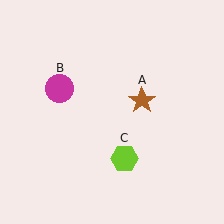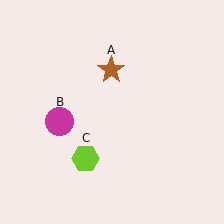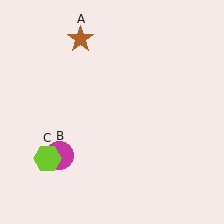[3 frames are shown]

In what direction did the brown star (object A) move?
The brown star (object A) moved up and to the left.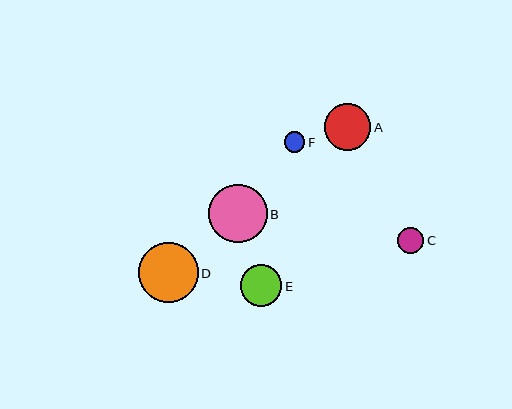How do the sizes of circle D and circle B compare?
Circle D and circle B are approximately the same size.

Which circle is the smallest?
Circle F is the smallest with a size of approximately 21 pixels.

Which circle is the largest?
Circle D is the largest with a size of approximately 59 pixels.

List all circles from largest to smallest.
From largest to smallest: D, B, A, E, C, F.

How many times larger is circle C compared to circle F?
Circle C is approximately 1.3 times the size of circle F.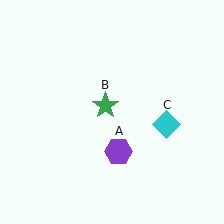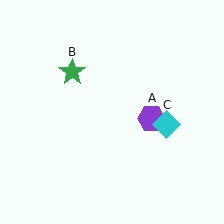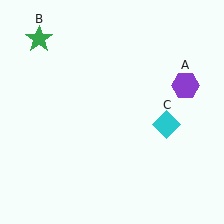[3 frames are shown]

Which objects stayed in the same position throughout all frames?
Cyan diamond (object C) remained stationary.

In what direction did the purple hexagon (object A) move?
The purple hexagon (object A) moved up and to the right.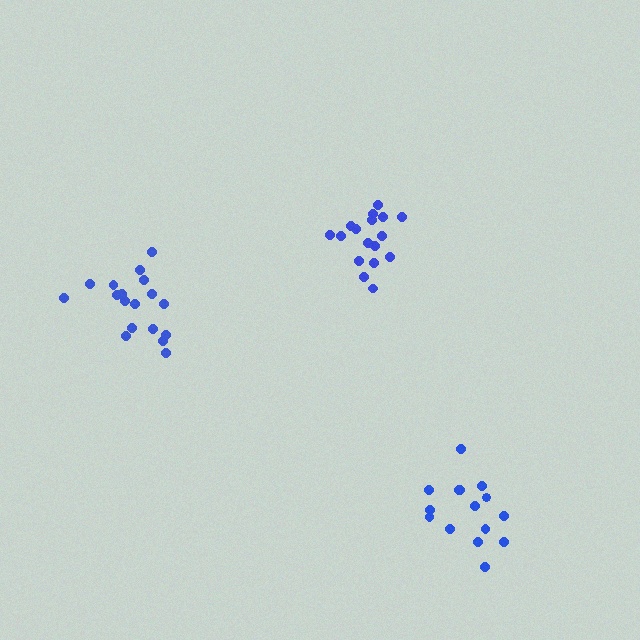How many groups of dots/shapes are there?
There are 3 groups.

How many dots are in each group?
Group 1: 18 dots, Group 2: 17 dots, Group 3: 15 dots (50 total).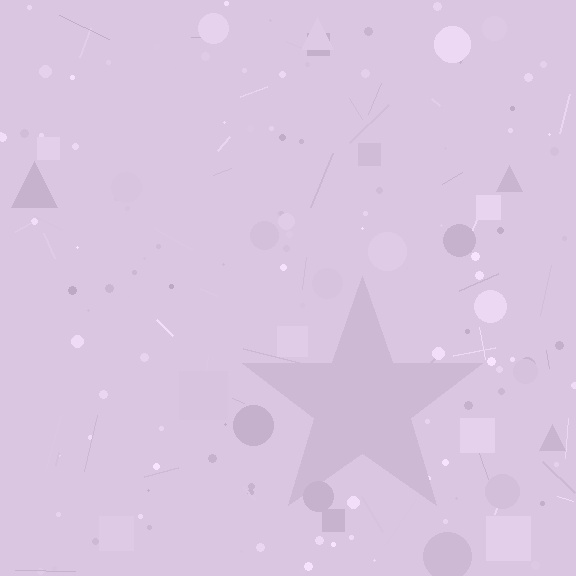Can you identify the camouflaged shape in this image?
The camouflaged shape is a star.